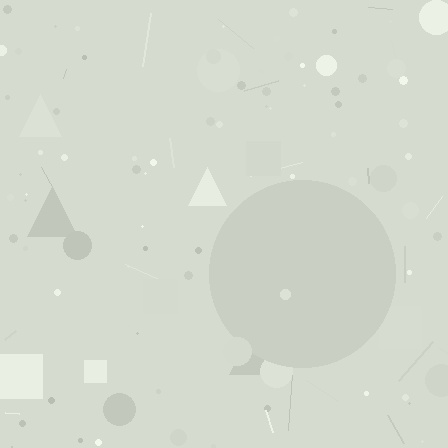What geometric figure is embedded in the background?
A circle is embedded in the background.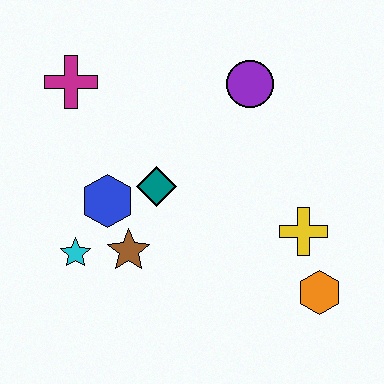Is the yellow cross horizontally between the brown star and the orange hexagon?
Yes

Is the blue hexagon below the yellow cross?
No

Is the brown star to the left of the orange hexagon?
Yes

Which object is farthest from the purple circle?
The cyan star is farthest from the purple circle.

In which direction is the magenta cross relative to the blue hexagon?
The magenta cross is above the blue hexagon.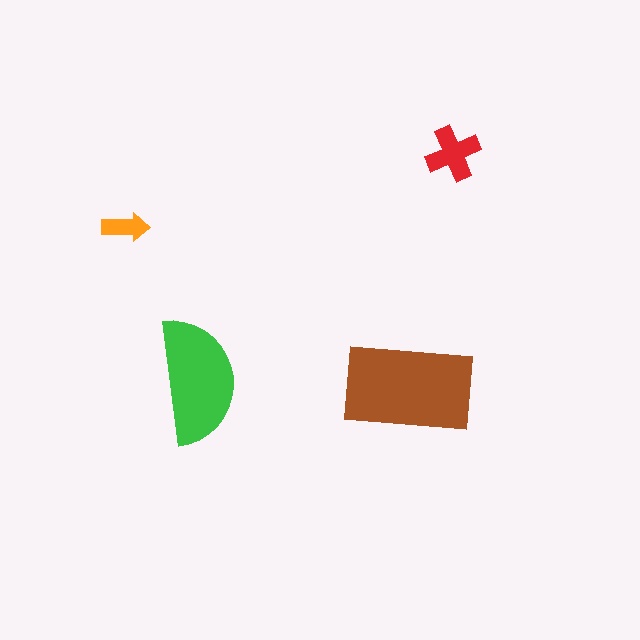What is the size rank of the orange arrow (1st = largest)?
4th.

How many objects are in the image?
There are 4 objects in the image.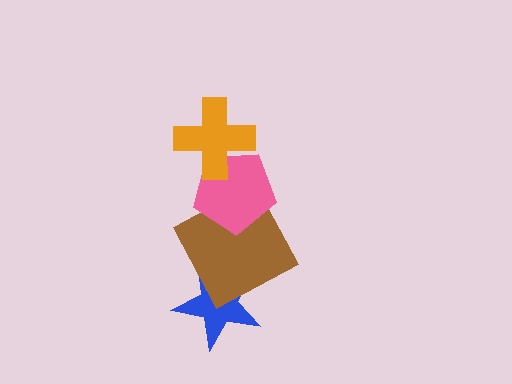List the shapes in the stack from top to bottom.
From top to bottom: the orange cross, the pink pentagon, the brown square, the blue star.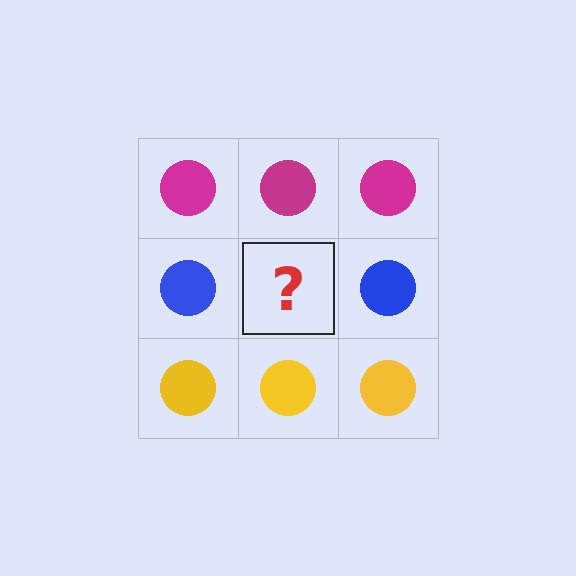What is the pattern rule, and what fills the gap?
The rule is that each row has a consistent color. The gap should be filled with a blue circle.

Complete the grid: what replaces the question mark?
The question mark should be replaced with a blue circle.